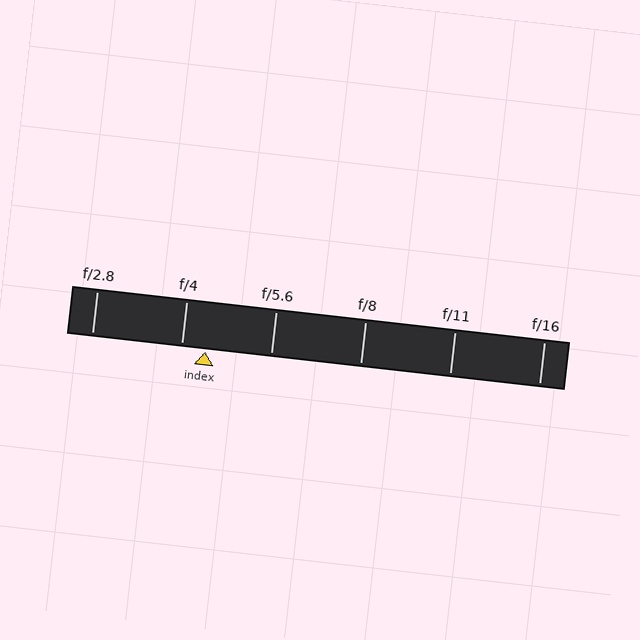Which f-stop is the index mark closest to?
The index mark is closest to f/4.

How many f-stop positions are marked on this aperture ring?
There are 6 f-stop positions marked.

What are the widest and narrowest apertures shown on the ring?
The widest aperture shown is f/2.8 and the narrowest is f/16.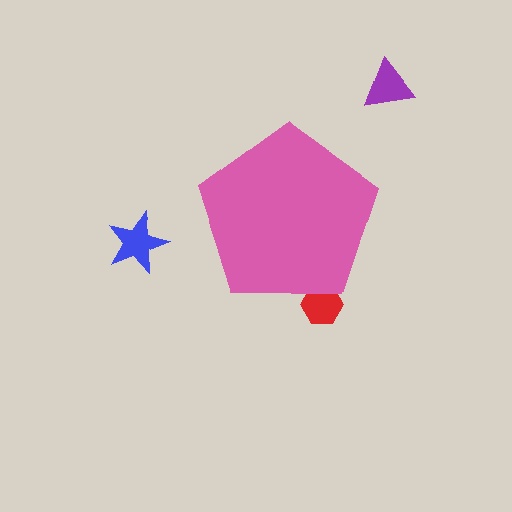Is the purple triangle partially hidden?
No, the purple triangle is fully visible.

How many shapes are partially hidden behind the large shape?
1 shape is partially hidden.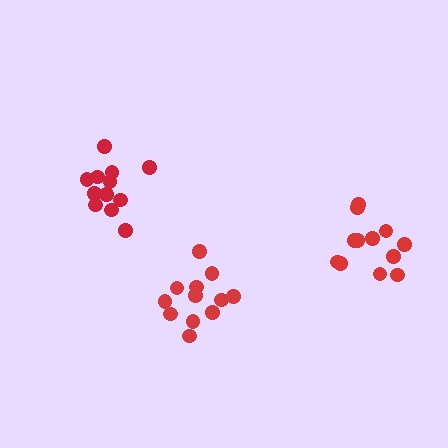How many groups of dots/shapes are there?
There are 3 groups.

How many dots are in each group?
Group 1: 12 dots, Group 2: 12 dots, Group 3: 12 dots (36 total).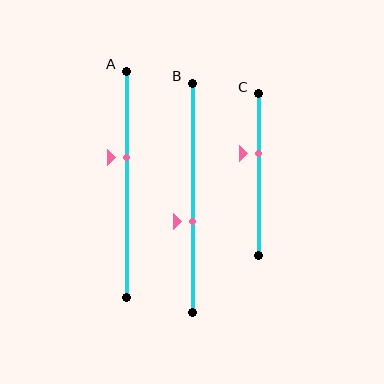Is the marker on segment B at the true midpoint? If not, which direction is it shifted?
No, the marker on segment B is shifted downward by about 11% of the segment length.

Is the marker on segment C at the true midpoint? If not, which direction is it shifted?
No, the marker on segment C is shifted upward by about 13% of the segment length.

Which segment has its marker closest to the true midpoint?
Segment B has its marker closest to the true midpoint.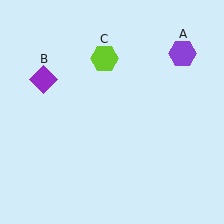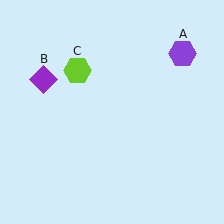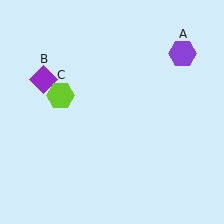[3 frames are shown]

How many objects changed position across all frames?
1 object changed position: lime hexagon (object C).